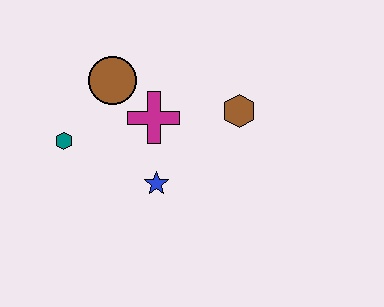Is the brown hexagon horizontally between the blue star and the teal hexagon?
No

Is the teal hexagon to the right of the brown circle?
No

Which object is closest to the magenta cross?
The brown circle is closest to the magenta cross.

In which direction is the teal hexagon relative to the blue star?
The teal hexagon is to the left of the blue star.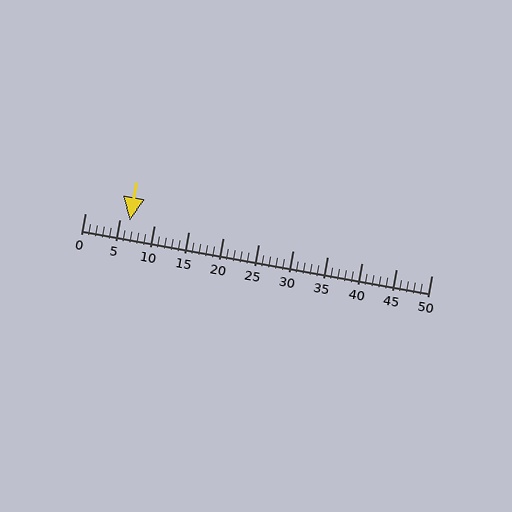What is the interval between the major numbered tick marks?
The major tick marks are spaced 5 units apart.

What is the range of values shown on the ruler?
The ruler shows values from 0 to 50.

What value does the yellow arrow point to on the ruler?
The yellow arrow points to approximately 6.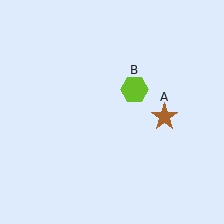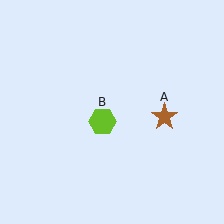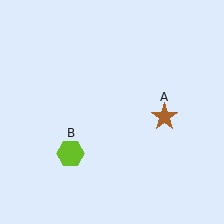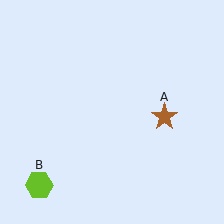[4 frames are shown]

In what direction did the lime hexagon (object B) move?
The lime hexagon (object B) moved down and to the left.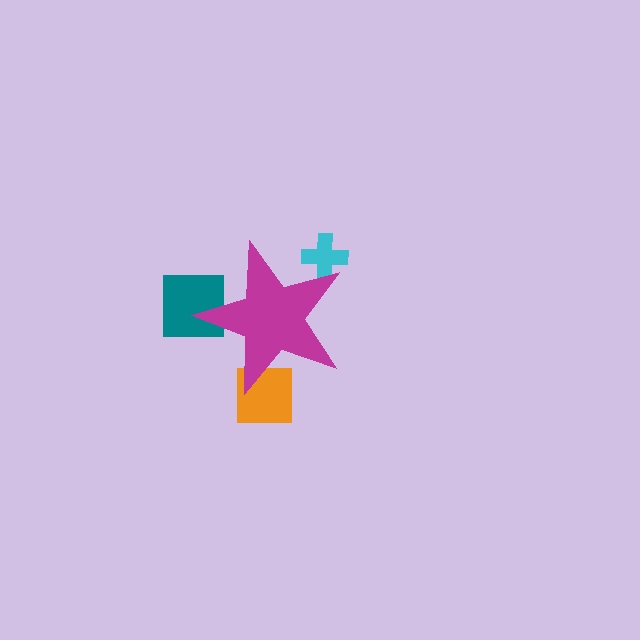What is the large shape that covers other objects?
A magenta star.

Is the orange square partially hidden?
Yes, the orange square is partially hidden behind the magenta star.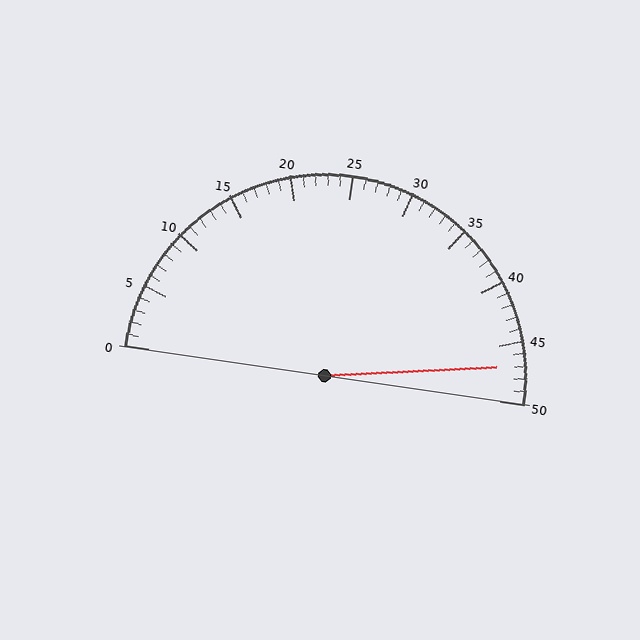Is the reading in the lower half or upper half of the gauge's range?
The reading is in the upper half of the range (0 to 50).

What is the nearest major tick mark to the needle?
The nearest major tick mark is 45.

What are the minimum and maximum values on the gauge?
The gauge ranges from 0 to 50.